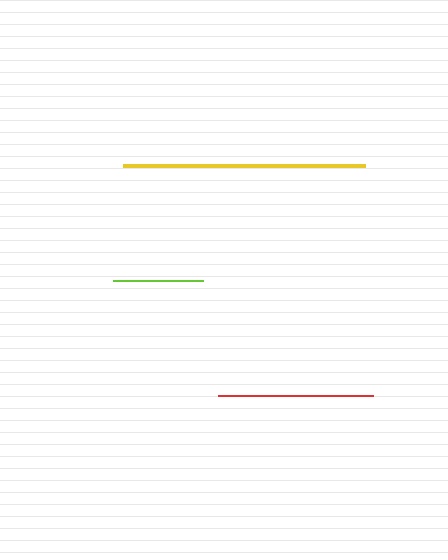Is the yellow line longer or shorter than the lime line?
The yellow line is longer than the lime line.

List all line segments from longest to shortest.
From longest to shortest: yellow, red, lime.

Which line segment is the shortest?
The lime line is the shortest at approximately 90 pixels.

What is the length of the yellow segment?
The yellow segment is approximately 242 pixels long.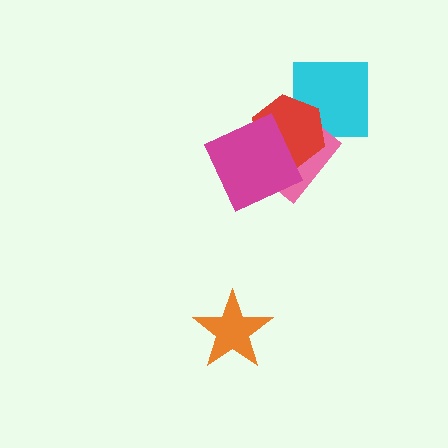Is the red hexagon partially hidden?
Yes, it is partially covered by another shape.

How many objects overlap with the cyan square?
2 objects overlap with the cyan square.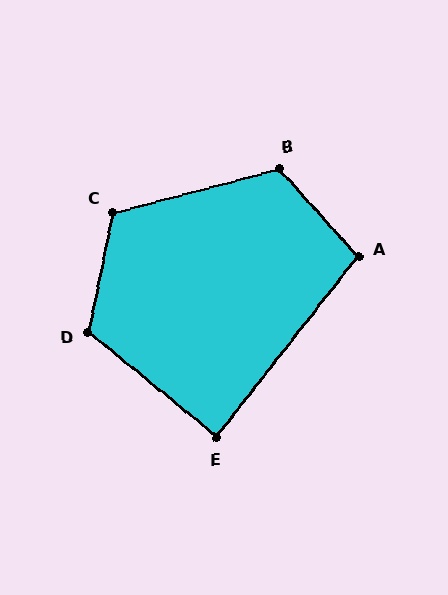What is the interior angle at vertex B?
Approximately 117 degrees (obtuse).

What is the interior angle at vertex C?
Approximately 116 degrees (obtuse).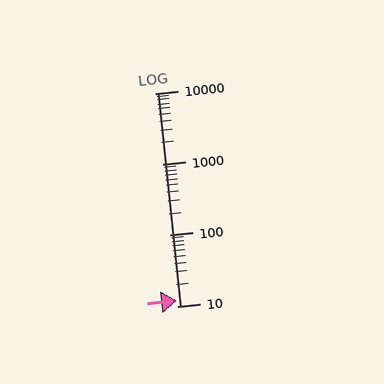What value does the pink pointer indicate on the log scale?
The pointer indicates approximately 12.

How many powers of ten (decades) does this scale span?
The scale spans 3 decades, from 10 to 10000.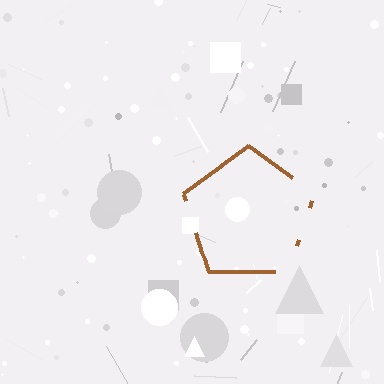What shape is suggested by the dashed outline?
The dashed outline suggests a pentagon.